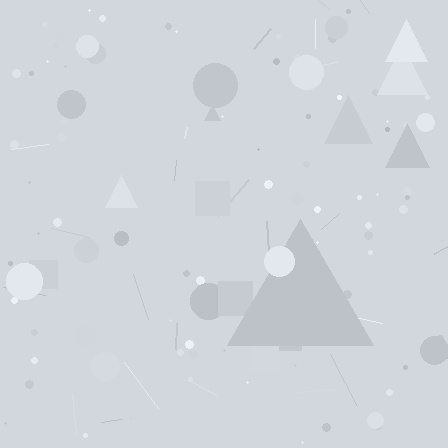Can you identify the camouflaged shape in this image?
The camouflaged shape is a triangle.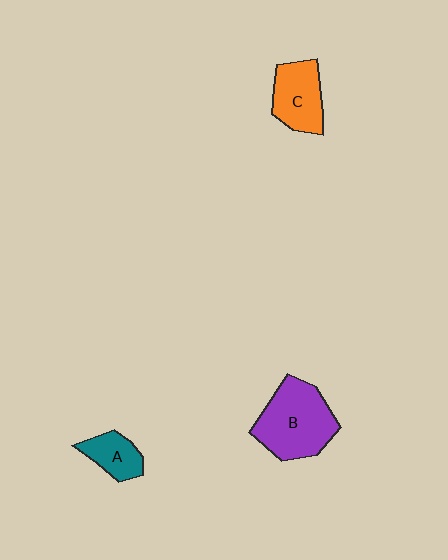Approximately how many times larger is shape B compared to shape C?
Approximately 1.6 times.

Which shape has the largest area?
Shape B (purple).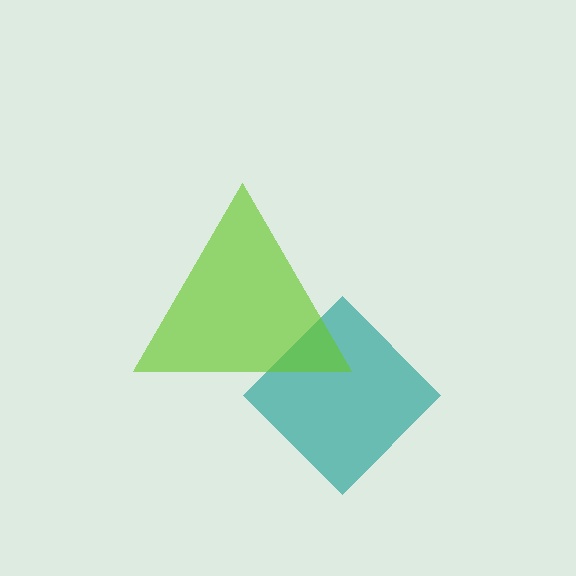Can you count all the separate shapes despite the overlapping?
Yes, there are 2 separate shapes.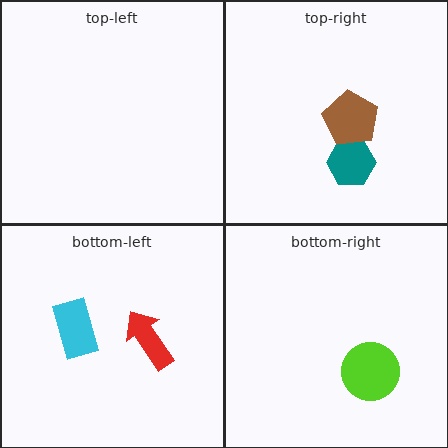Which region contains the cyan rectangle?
The bottom-left region.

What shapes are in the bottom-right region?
The lime circle.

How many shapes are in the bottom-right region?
1.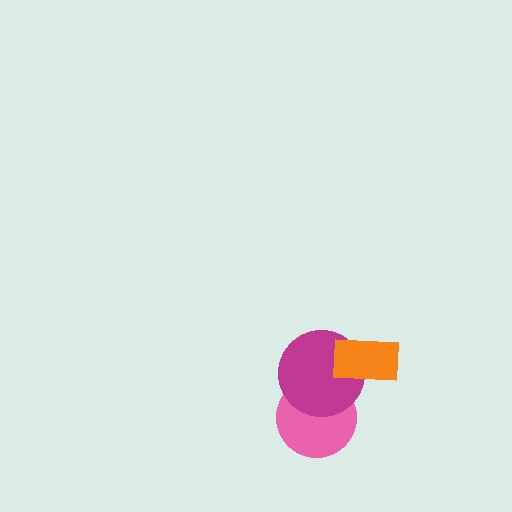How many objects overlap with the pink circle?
1 object overlaps with the pink circle.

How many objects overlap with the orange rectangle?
1 object overlaps with the orange rectangle.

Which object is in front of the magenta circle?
The orange rectangle is in front of the magenta circle.